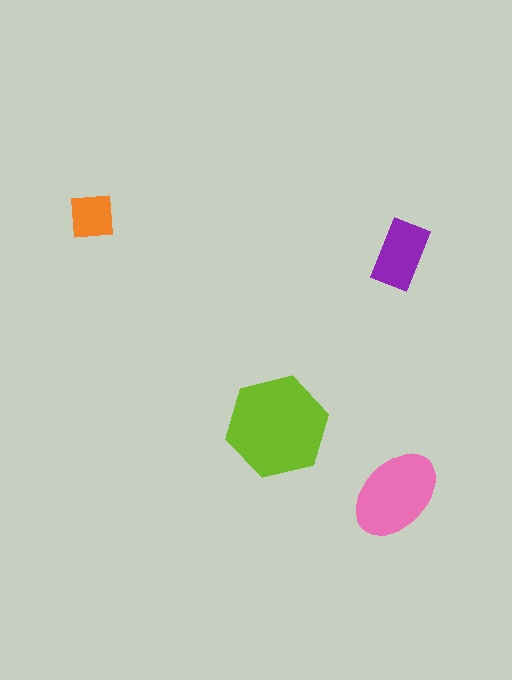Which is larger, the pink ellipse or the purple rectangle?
The pink ellipse.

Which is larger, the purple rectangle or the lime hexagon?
The lime hexagon.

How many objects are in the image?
There are 4 objects in the image.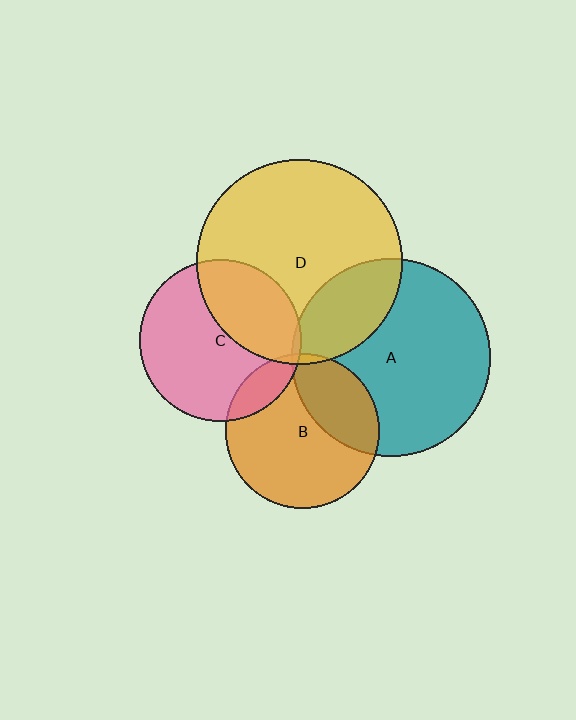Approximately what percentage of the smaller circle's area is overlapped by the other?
Approximately 35%.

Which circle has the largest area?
Circle D (yellow).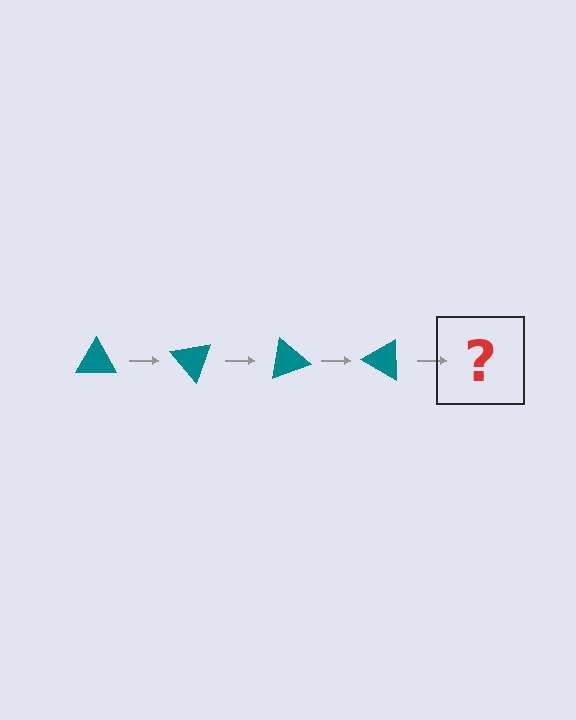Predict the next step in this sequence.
The next step is a teal triangle rotated 200 degrees.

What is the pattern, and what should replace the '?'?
The pattern is that the triangle rotates 50 degrees each step. The '?' should be a teal triangle rotated 200 degrees.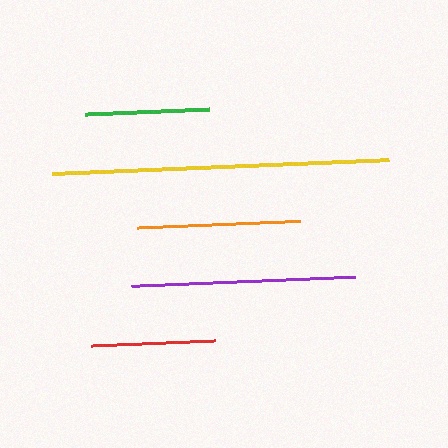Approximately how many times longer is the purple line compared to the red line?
The purple line is approximately 1.8 times the length of the red line.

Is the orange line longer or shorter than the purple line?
The purple line is longer than the orange line.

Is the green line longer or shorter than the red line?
The red line is longer than the green line.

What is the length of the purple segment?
The purple segment is approximately 224 pixels long.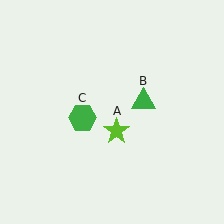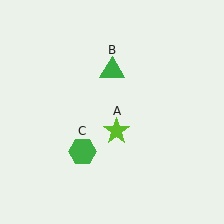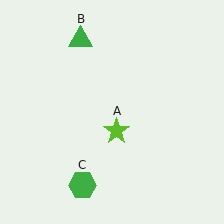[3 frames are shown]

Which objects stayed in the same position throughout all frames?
Lime star (object A) remained stationary.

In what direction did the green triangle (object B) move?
The green triangle (object B) moved up and to the left.